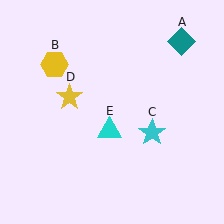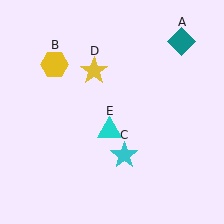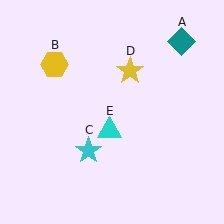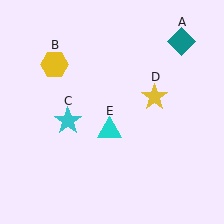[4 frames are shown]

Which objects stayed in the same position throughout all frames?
Teal diamond (object A) and yellow hexagon (object B) and cyan triangle (object E) remained stationary.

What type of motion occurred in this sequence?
The cyan star (object C), yellow star (object D) rotated clockwise around the center of the scene.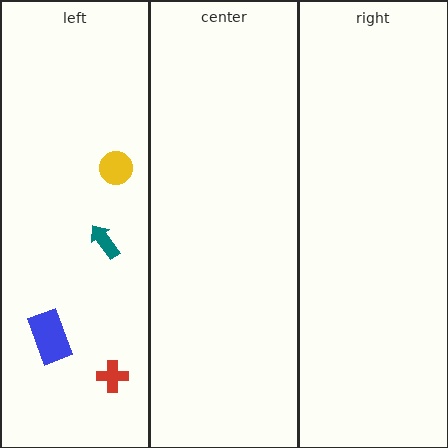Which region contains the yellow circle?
The left region.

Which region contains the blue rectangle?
The left region.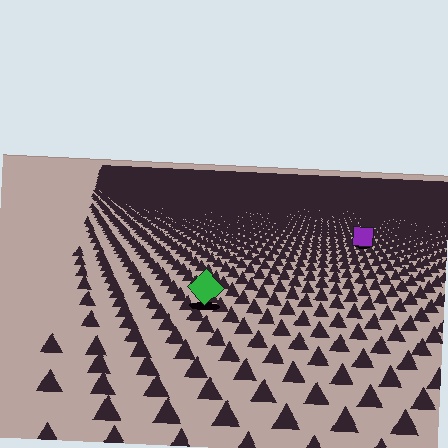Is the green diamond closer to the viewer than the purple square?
Yes. The green diamond is closer — you can tell from the texture gradient: the ground texture is coarser near it.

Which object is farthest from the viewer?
The purple square is farthest from the viewer. It appears smaller and the ground texture around it is denser.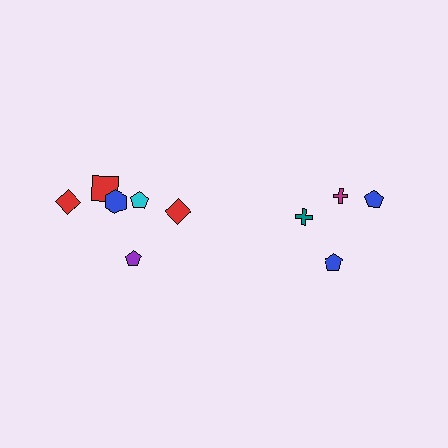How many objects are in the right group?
There are 4 objects.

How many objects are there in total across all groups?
There are 10 objects.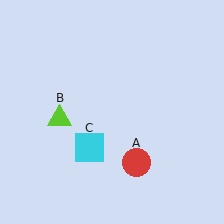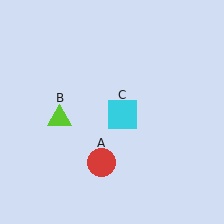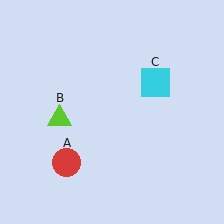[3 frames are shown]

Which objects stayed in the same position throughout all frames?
Lime triangle (object B) remained stationary.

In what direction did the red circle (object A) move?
The red circle (object A) moved left.